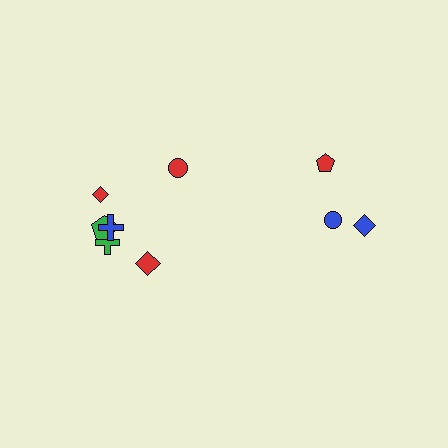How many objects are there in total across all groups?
There are 9 objects.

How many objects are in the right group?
There are 3 objects.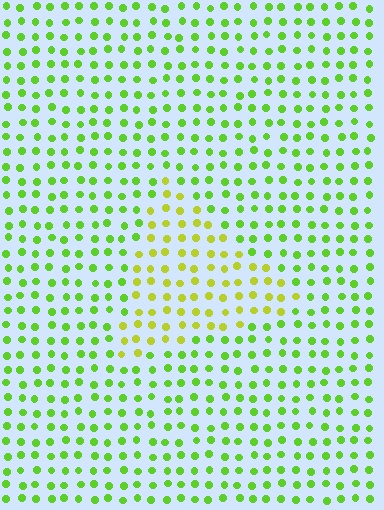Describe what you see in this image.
The image is filled with small lime elements in a uniform arrangement. A triangle-shaped region is visible where the elements are tinted to a slightly different hue, forming a subtle color boundary.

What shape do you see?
I see a triangle.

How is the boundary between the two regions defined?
The boundary is defined purely by a slight shift in hue (about 32 degrees). Spacing, size, and orientation are identical on both sides.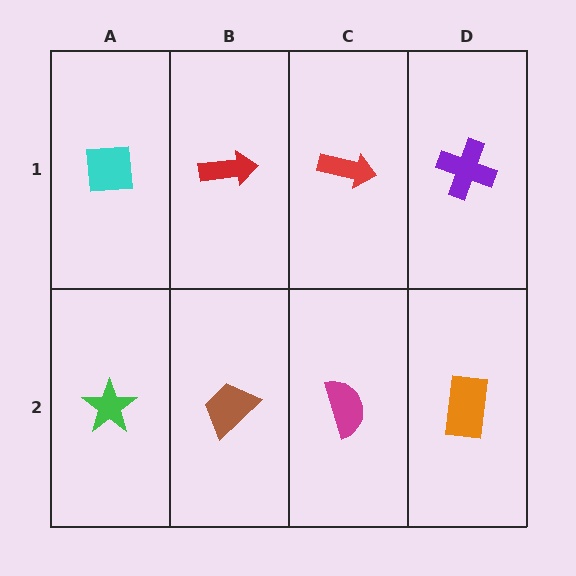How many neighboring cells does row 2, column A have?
2.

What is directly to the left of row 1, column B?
A cyan square.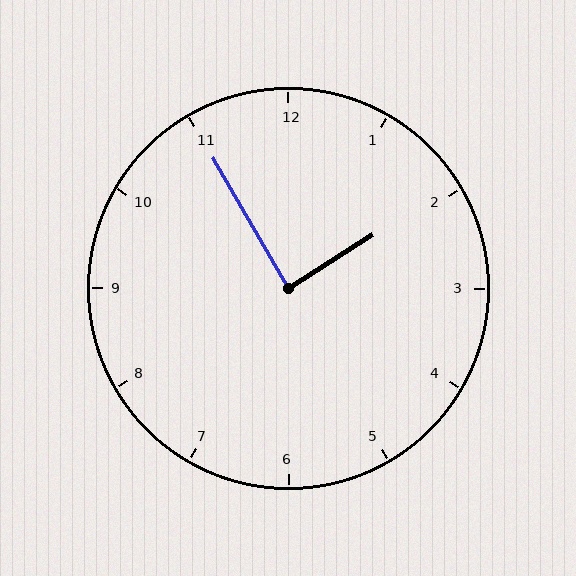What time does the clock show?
1:55.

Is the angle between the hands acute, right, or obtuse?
It is right.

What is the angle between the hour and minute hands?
Approximately 88 degrees.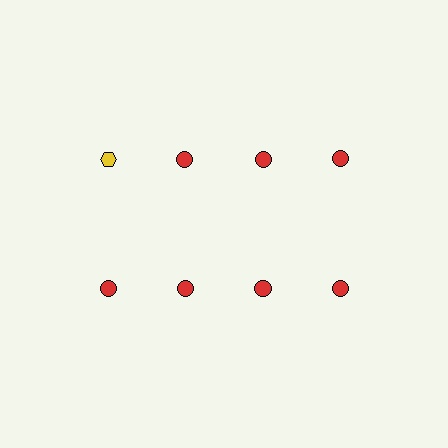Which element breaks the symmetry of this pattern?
The yellow hexagon in the top row, leftmost column breaks the symmetry. All other shapes are red circles.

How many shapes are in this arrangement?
There are 8 shapes arranged in a grid pattern.